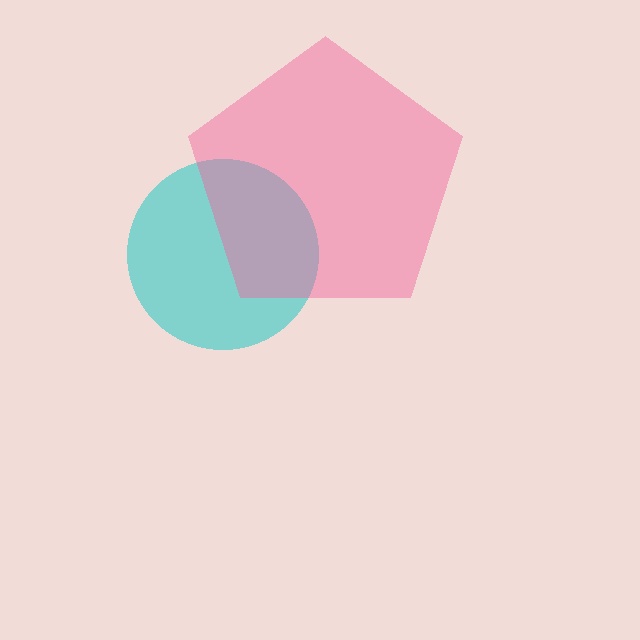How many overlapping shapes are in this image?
There are 2 overlapping shapes in the image.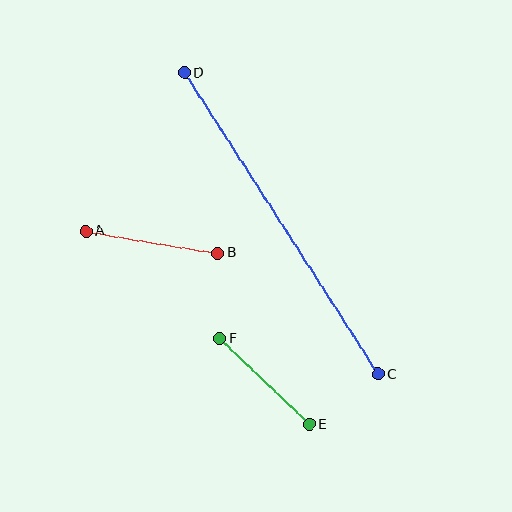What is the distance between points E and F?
The distance is approximately 124 pixels.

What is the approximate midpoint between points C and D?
The midpoint is at approximately (281, 224) pixels.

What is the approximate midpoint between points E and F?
The midpoint is at approximately (264, 382) pixels.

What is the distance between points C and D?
The distance is approximately 358 pixels.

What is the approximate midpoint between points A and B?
The midpoint is at approximately (152, 242) pixels.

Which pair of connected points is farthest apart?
Points C and D are farthest apart.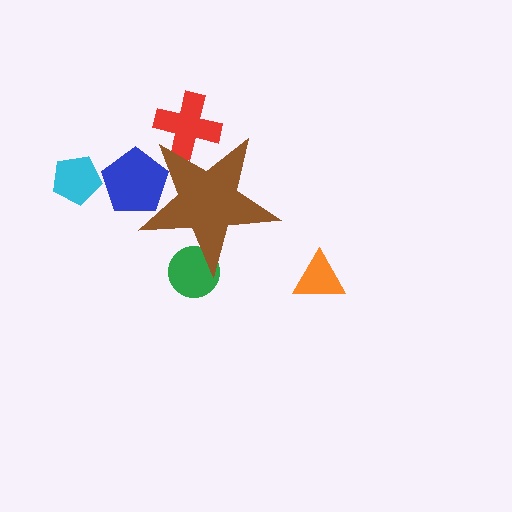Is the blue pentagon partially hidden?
Yes, the blue pentagon is partially hidden behind the brown star.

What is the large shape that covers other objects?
A brown star.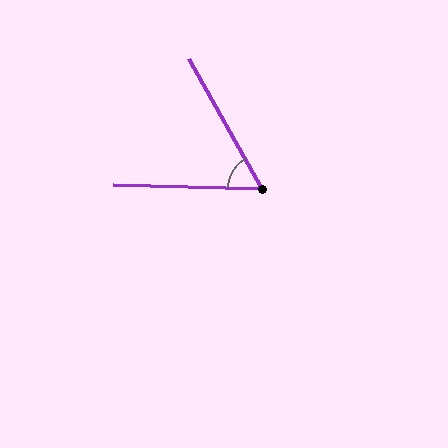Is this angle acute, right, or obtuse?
It is acute.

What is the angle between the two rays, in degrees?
Approximately 59 degrees.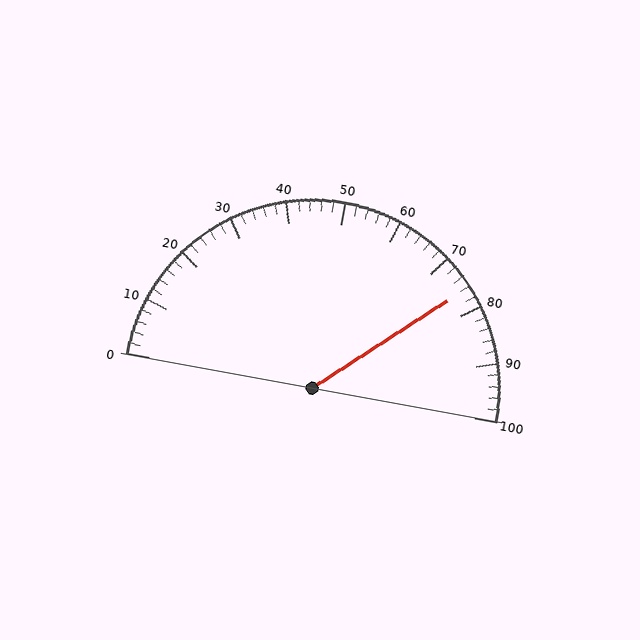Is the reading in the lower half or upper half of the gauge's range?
The reading is in the upper half of the range (0 to 100).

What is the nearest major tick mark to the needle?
The nearest major tick mark is 80.